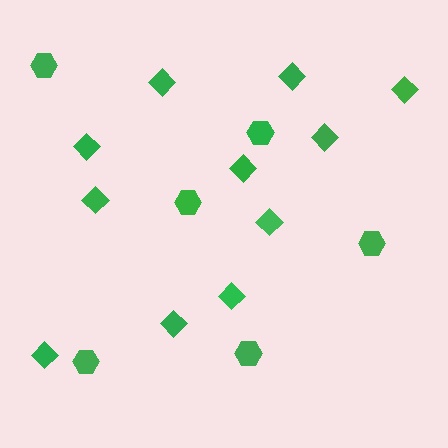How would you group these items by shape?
There are 2 groups: one group of diamonds (11) and one group of hexagons (6).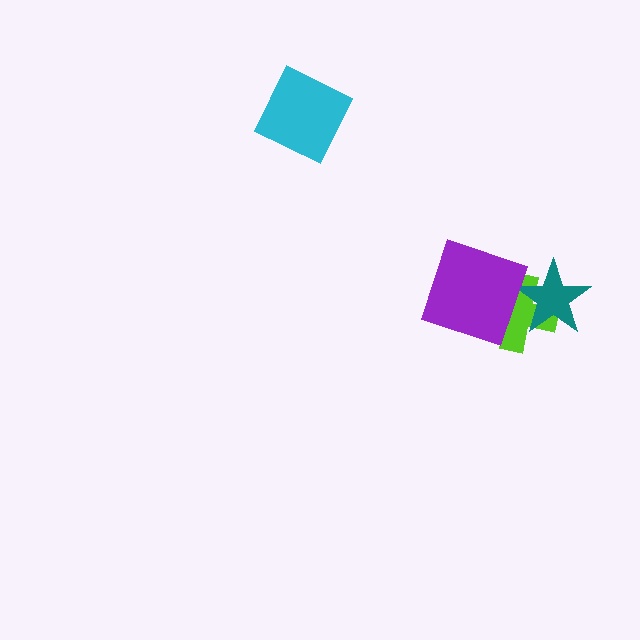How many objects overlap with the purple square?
1 object overlaps with the purple square.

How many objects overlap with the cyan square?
0 objects overlap with the cyan square.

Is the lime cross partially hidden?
Yes, it is partially covered by another shape.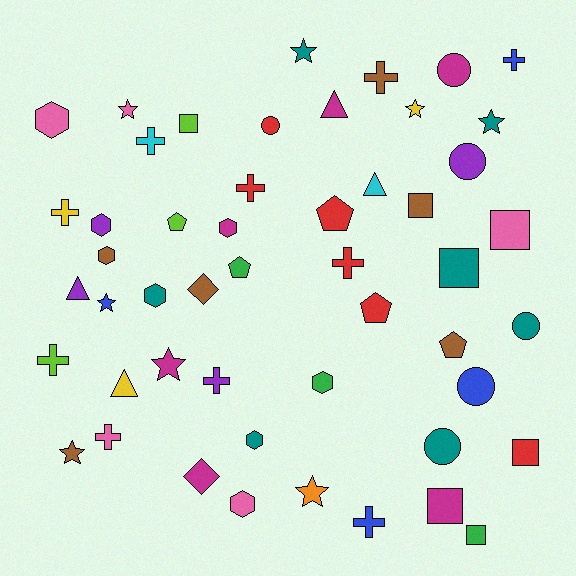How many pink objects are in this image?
There are 5 pink objects.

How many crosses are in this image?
There are 10 crosses.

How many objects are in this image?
There are 50 objects.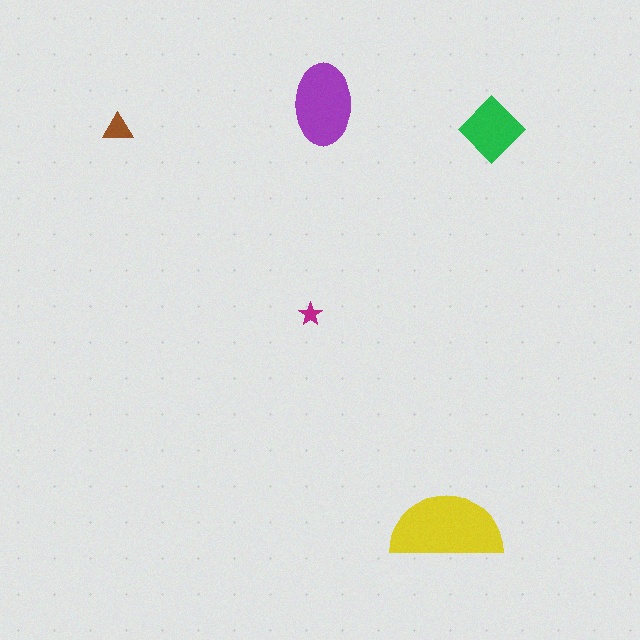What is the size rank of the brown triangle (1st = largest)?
4th.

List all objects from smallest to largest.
The magenta star, the brown triangle, the green diamond, the purple ellipse, the yellow semicircle.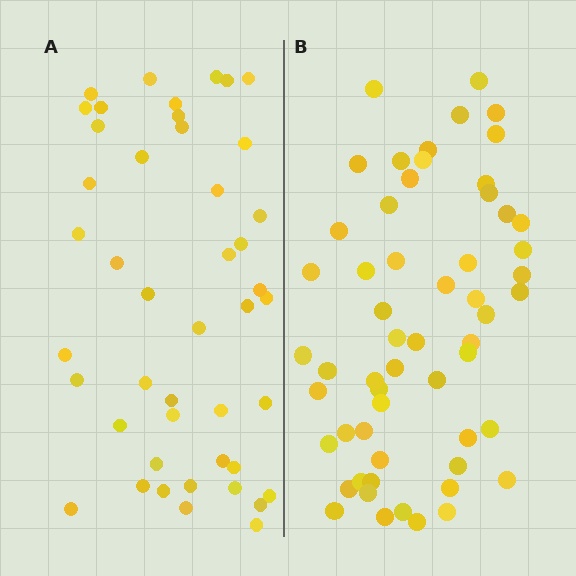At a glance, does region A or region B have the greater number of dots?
Region B (the right region) has more dots.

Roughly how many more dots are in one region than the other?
Region B has roughly 12 or so more dots than region A.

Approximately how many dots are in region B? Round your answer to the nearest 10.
About 60 dots. (The exact count is 57, which rounds to 60.)